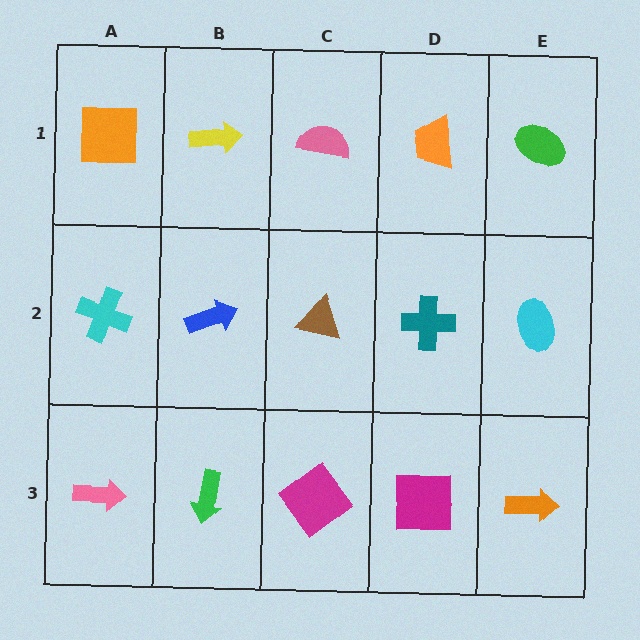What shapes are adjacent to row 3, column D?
A teal cross (row 2, column D), a magenta diamond (row 3, column C), an orange arrow (row 3, column E).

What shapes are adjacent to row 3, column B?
A blue arrow (row 2, column B), a pink arrow (row 3, column A), a magenta diamond (row 3, column C).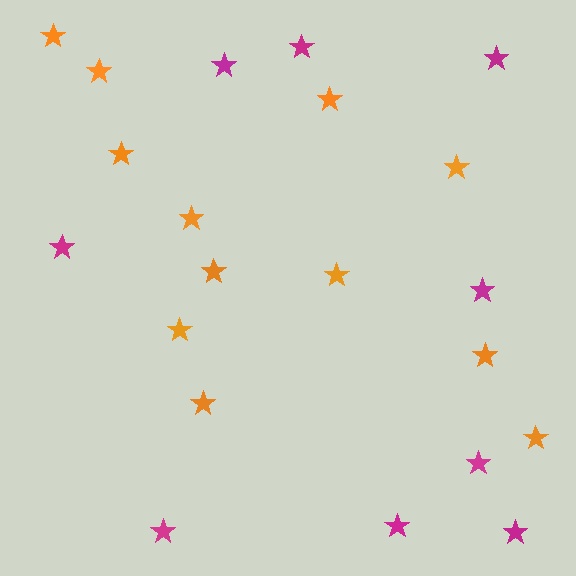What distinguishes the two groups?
There are 2 groups: one group of orange stars (12) and one group of magenta stars (9).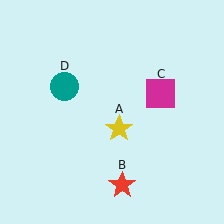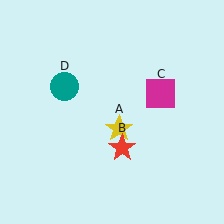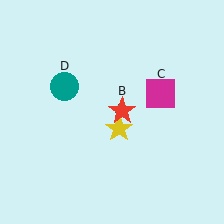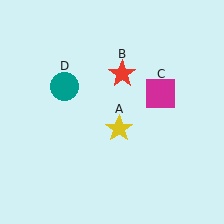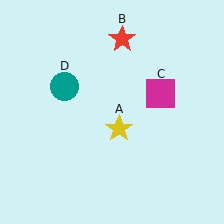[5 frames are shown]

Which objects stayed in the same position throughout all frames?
Yellow star (object A) and magenta square (object C) and teal circle (object D) remained stationary.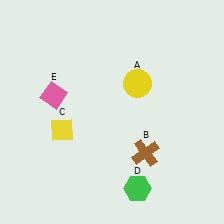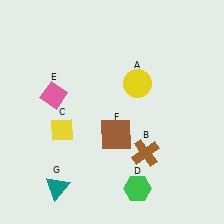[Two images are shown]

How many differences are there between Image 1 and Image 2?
There are 2 differences between the two images.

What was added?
A brown square (F), a teal triangle (G) were added in Image 2.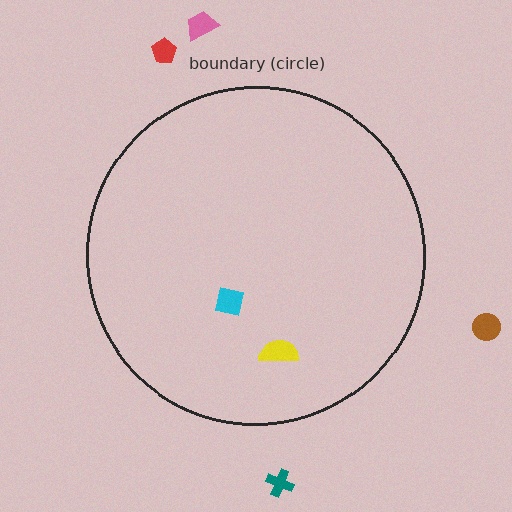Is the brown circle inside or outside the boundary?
Outside.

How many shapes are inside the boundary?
2 inside, 4 outside.